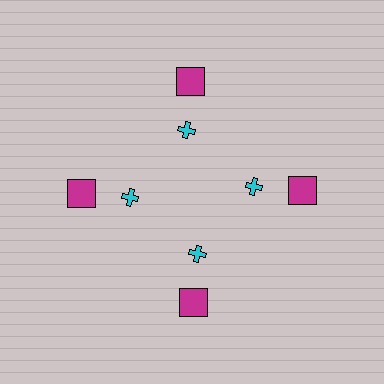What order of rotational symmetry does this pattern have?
This pattern has 4-fold rotational symmetry.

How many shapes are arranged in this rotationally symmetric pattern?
There are 8 shapes, arranged in 4 groups of 2.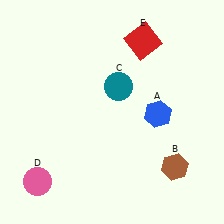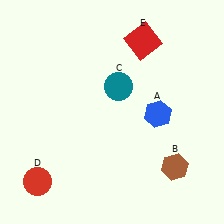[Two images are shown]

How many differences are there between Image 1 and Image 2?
There is 1 difference between the two images.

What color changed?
The circle (D) changed from pink in Image 1 to red in Image 2.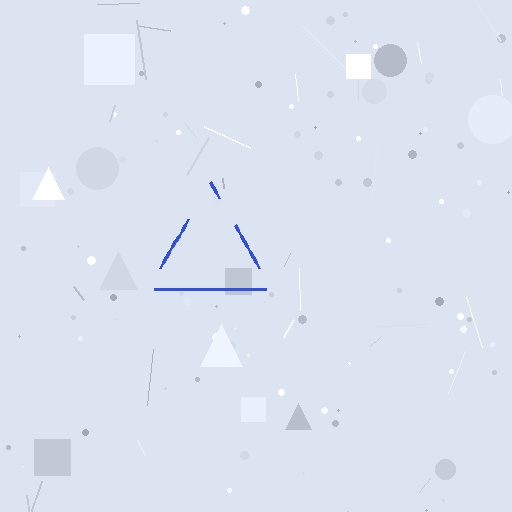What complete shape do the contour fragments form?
The contour fragments form a triangle.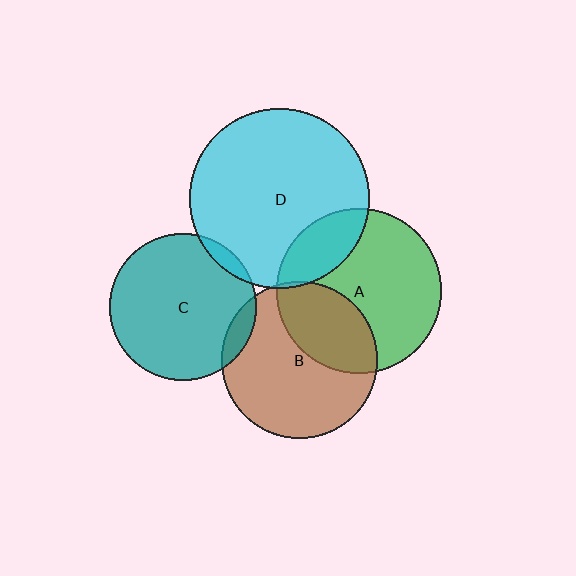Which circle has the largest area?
Circle D (cyan).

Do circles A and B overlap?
Yes.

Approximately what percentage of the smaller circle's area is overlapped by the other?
Approximately 35%.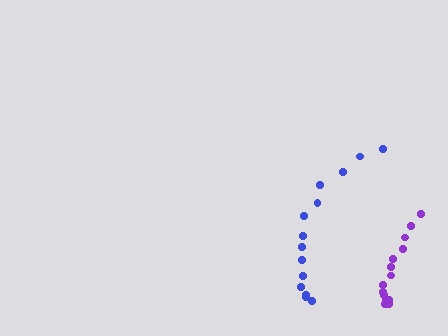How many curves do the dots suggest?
There are 2 distinct paths.